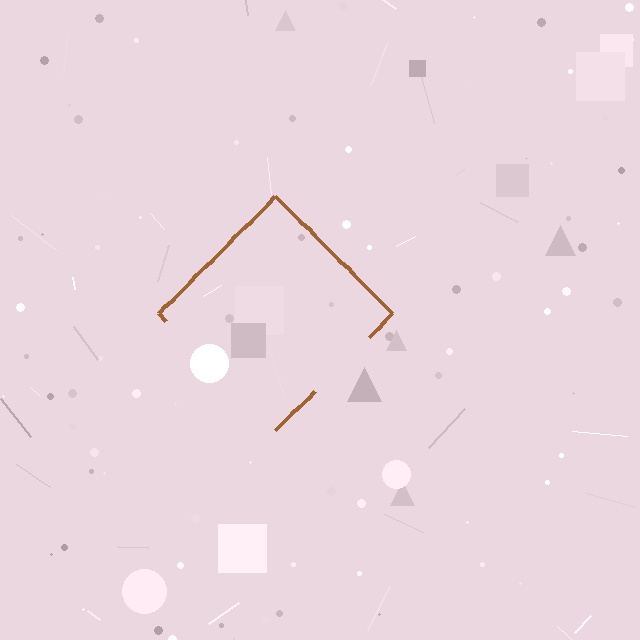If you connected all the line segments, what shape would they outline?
They would outline a diamond.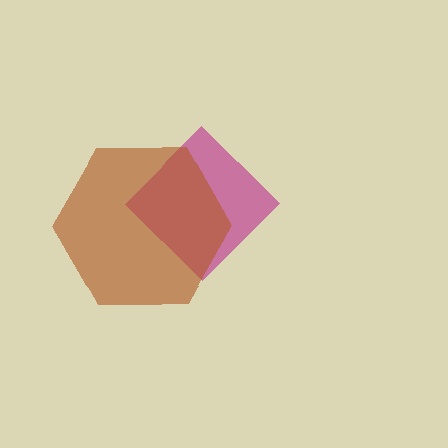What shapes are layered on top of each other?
The layered shapes are: a magenta diamond, a brown hexagon.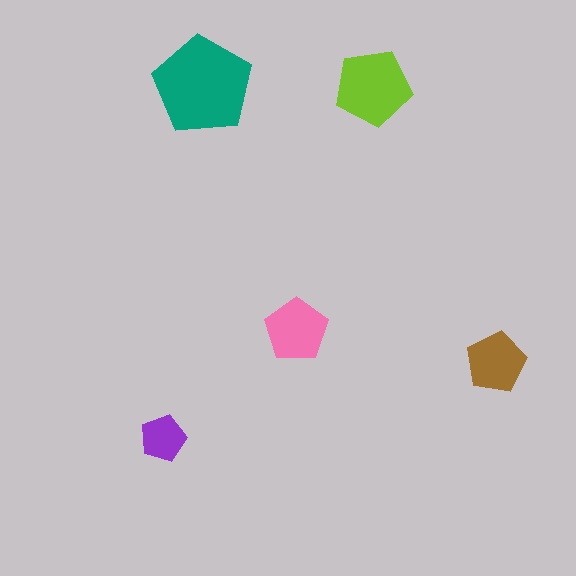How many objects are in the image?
There are 5 objects in the image.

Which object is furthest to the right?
The brown pentagon is rightmost.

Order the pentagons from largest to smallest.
the teal one, the lime one, the pink one, the brown one, the purple one.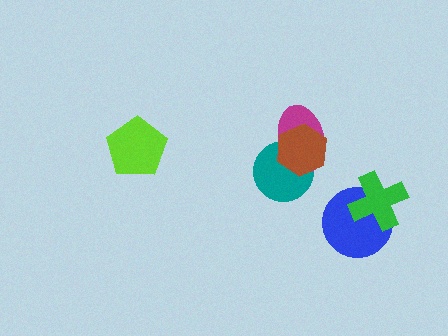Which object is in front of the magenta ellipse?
The brown hexagon is in front of the magenta ellipse.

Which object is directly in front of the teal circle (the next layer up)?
The magenta ellipse is directly in front of the teal circle.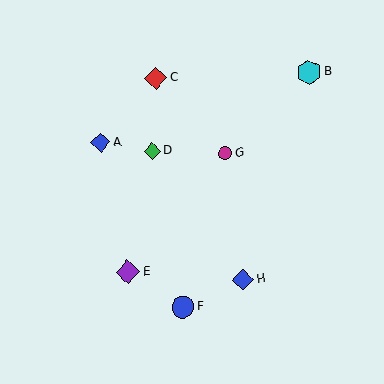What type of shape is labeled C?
Shape C is a red diamond.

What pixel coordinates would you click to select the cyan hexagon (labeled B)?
Click at (309, 72) to select the cyan hexagon B.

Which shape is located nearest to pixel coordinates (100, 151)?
The blue diamond (labeled A) at (101, 143) is nearest to that location.